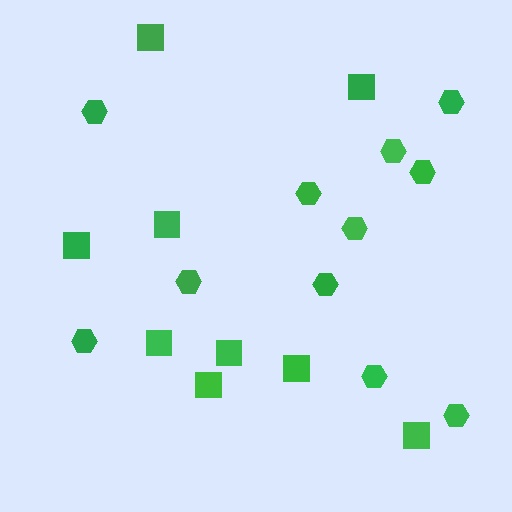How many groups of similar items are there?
There are 2 groups: one group of hexagons (11) and one group of squares (9).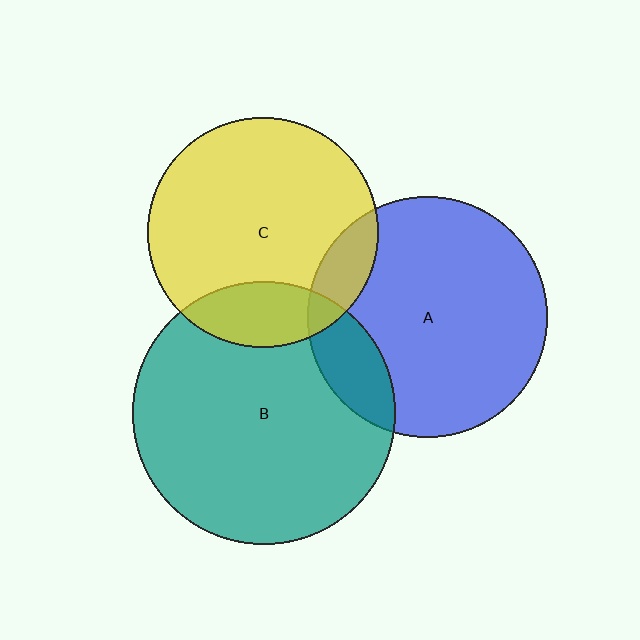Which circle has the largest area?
Circle B (teal).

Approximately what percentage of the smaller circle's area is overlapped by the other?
Approximately 15%.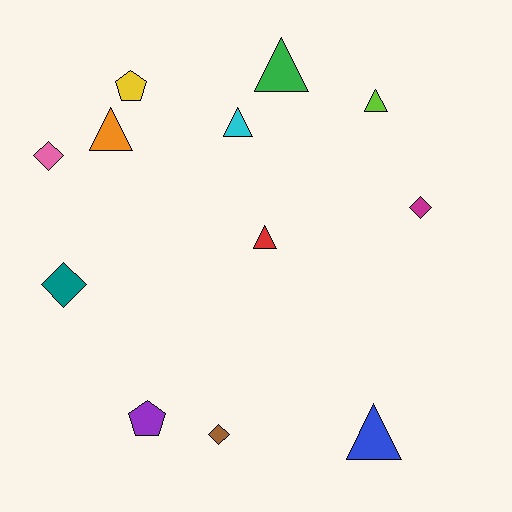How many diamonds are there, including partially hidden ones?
There are 4 diamonds.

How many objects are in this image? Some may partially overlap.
There are 12 objects.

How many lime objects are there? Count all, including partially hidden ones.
There is 1 lime object.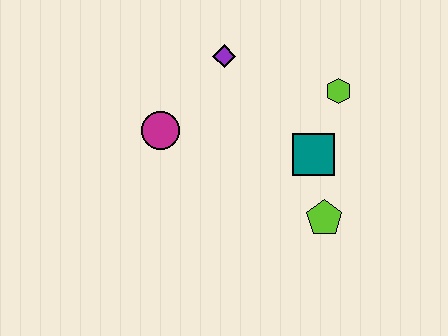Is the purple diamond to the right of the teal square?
No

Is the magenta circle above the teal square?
Yes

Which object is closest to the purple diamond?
The magenta circle is closest to the purple diamond.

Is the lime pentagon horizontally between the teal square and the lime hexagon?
Yes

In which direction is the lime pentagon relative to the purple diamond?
The lime pentagon is below the purple diamond.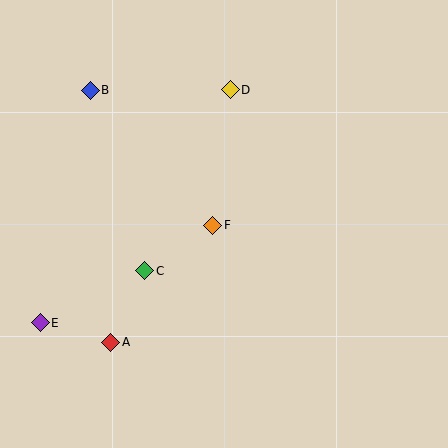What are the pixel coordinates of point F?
Point F is at (213, 225).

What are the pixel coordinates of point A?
Point A is at (111, 342).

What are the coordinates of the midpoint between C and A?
The midpoint between C and A is at (128, 306).